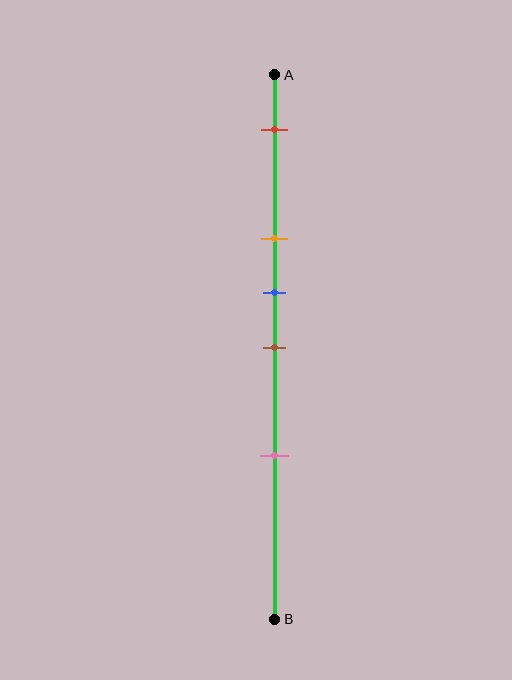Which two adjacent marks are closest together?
The blue and brown marks are the closest adjacent pair.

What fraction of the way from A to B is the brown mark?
The brown mark is approximately 50% (0.5) of the way from A to B.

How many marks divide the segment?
There are 5 marks dividing the segment.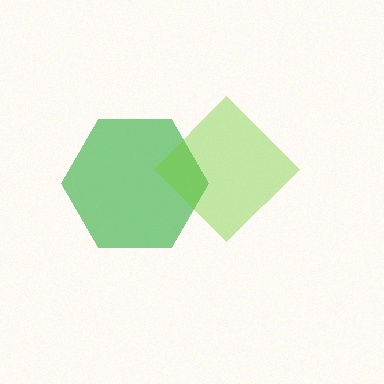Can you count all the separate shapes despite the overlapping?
Yes, there are 2 separate shapes.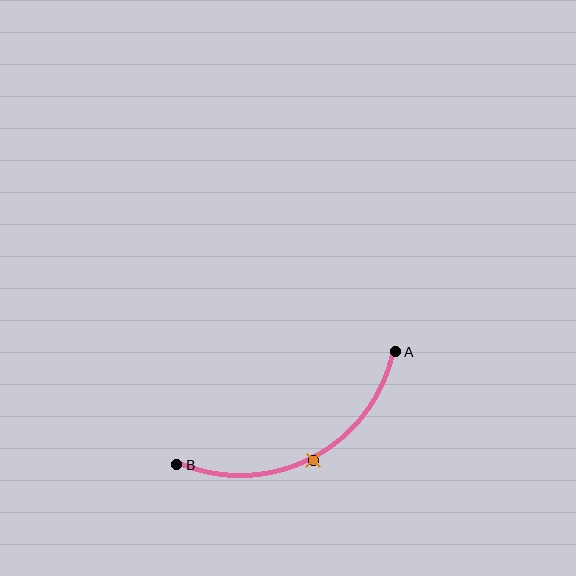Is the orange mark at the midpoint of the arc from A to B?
Yes. The orange mark lies on the arc at equal arc-length from both A and B — it is the arc midpoint.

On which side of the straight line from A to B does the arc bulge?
The arc bulges below the straight line connecting A and B.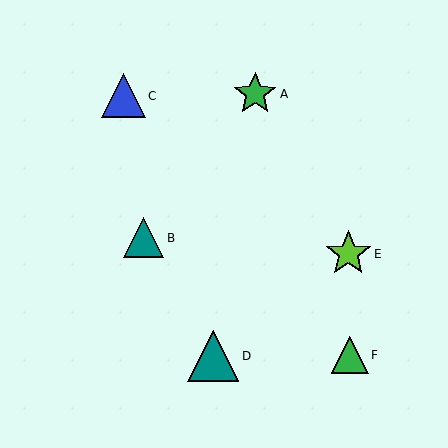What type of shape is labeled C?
Shape C is a blue triangle.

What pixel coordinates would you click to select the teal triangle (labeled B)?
Click at (144, 238) to select the teal triangle B.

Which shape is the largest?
The teal triangle (labeled D) is the largest.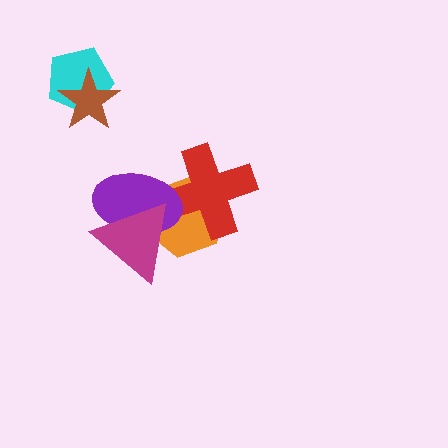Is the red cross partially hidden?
Yes, it is partially covered by another shape.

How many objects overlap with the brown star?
1 object overlaps with the brown star.